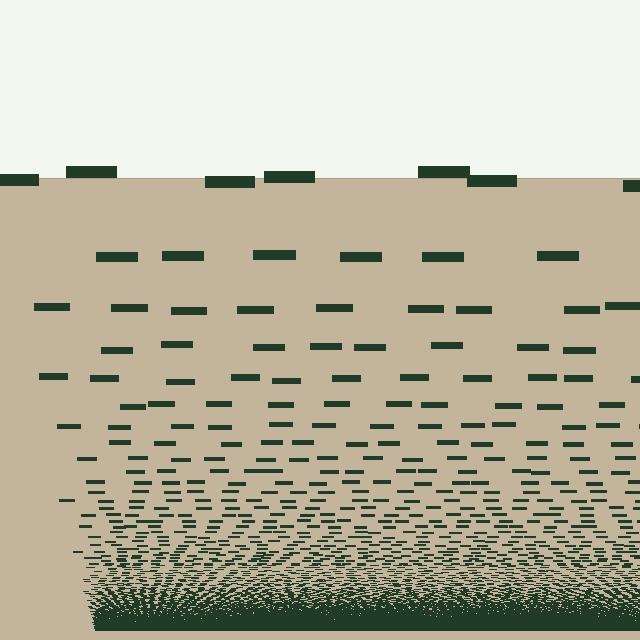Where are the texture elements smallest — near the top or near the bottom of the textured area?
Near the bottom.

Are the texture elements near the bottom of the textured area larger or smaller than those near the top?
Smaller. The gradient is inverted — elements near the bottom are smaller and denser.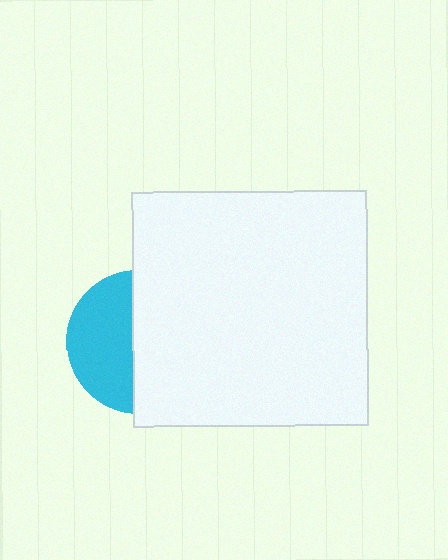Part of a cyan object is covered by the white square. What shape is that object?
It is a circle.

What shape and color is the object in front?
The object in front is a white square.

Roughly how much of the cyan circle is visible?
A small part of it is visible (roughly 44%).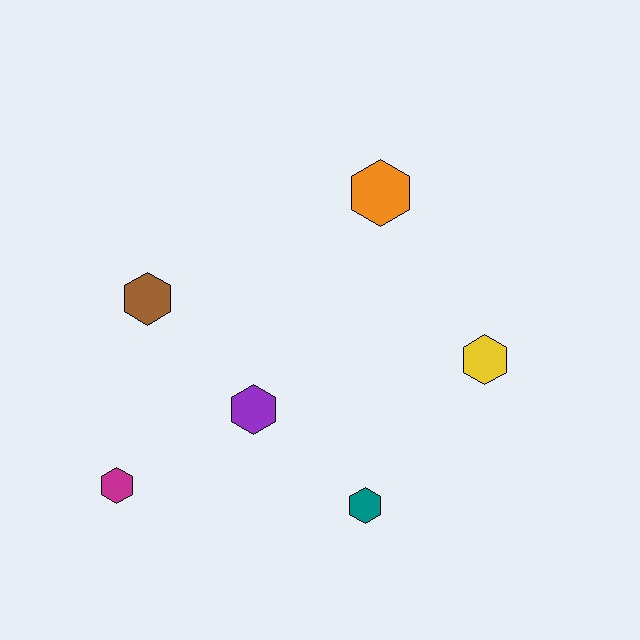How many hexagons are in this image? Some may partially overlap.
There are 6 hexagons.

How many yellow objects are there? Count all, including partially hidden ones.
There is 1 yellow object.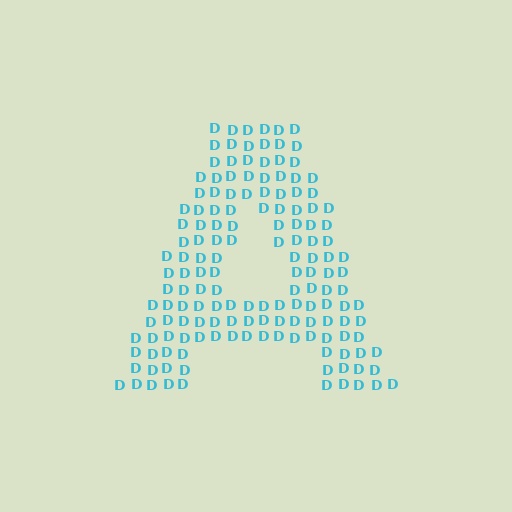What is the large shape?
The large shape is the letter A.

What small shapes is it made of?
It is made of small letter D's.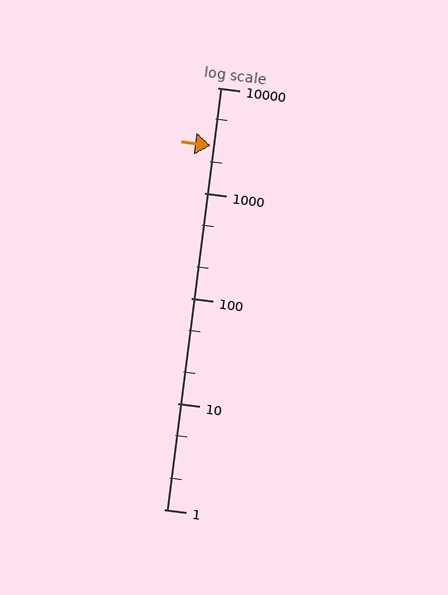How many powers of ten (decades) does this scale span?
The scale spans 4 decades, from 1 to 10000.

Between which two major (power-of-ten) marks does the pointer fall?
The pointer is between 1000 and 10000.